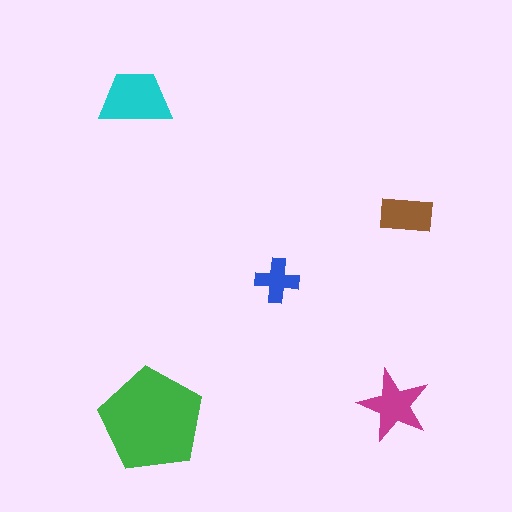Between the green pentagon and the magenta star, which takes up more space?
The green pentagon.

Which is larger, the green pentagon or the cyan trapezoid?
The green pentagon.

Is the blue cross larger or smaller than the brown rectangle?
Smaller.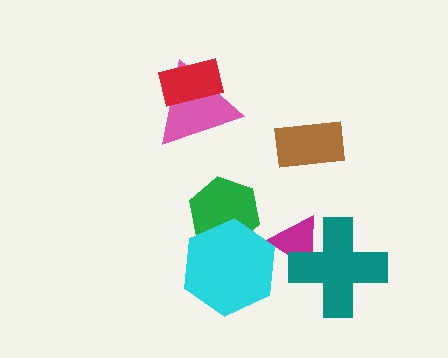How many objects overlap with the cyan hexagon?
2 objects overlap with the cyan hexagon.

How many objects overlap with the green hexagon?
1 object overlaps with the green hexagon.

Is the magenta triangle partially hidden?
Yes, it is partially covered by another shape.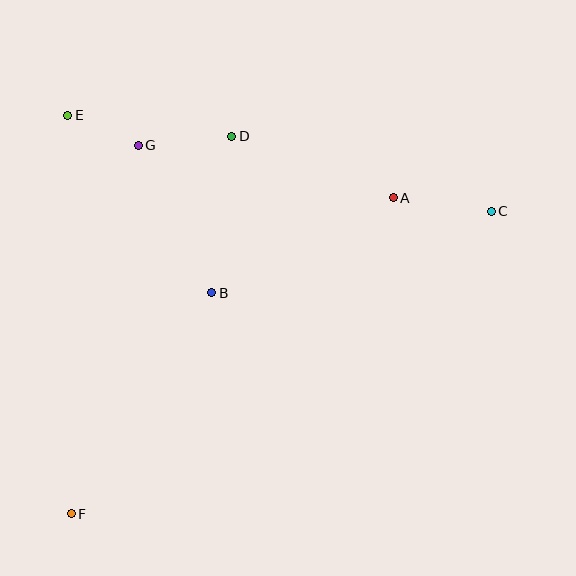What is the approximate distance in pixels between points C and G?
The distance between C and G is approximately 359 pixels.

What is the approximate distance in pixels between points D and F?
The distance between D and F is approximately 410 pixels.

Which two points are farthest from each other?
Points C and F are farthest from each other.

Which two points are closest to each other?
Points E and G are closest to each other.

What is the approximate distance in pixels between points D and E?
The distance between D and E is approximately 165 pixels.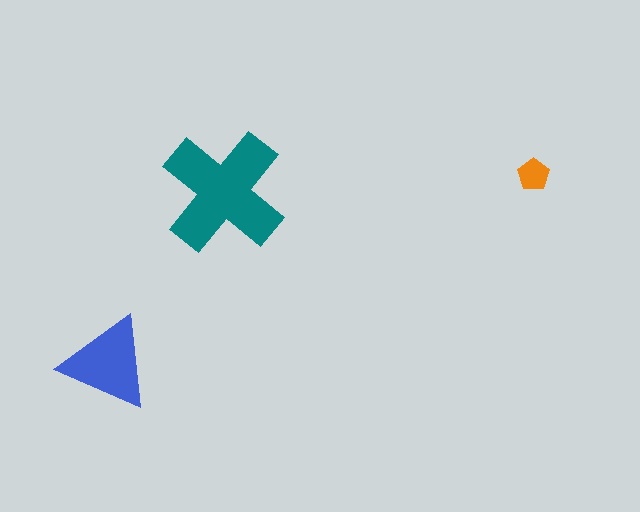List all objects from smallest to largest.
The orange pentagon, the blue triangle, the teal cross.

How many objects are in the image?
There are 3 objects in the image.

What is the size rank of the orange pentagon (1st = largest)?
3rd.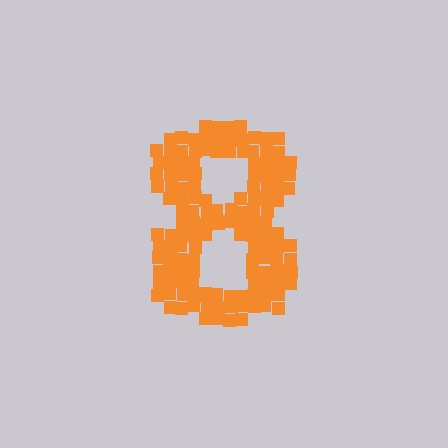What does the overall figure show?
The overall figure shows the digit 8.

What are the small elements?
The small elements are squares.